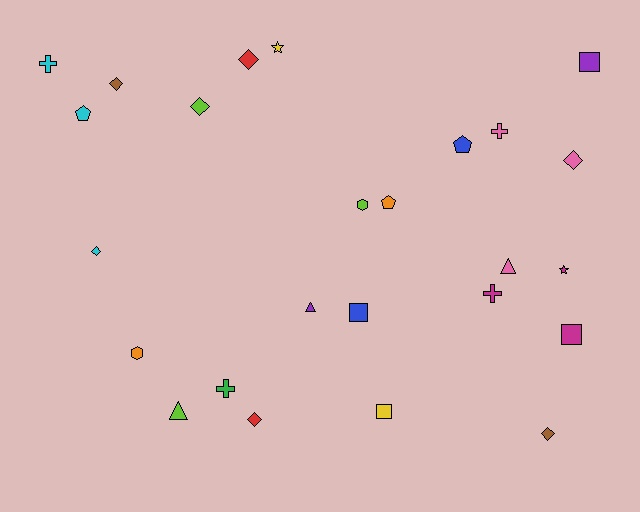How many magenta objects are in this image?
There are 3 magenta objects.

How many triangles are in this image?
There are 3 triangles.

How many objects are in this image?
There are 25 objects.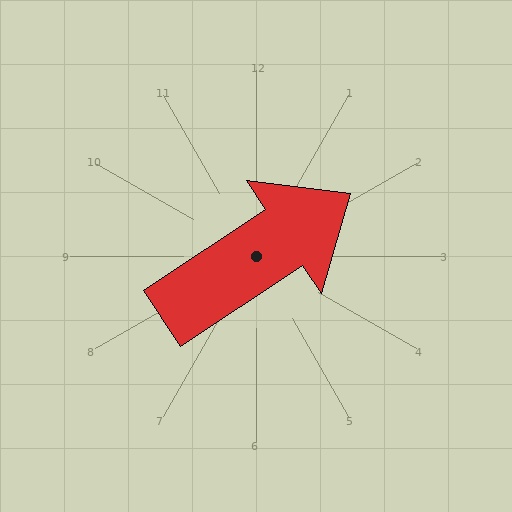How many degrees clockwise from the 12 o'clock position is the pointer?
Approximately 56 degrees.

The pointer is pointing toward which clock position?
Roughly 2 o'clock.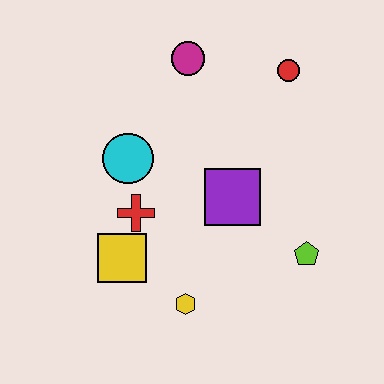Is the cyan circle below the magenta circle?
Yes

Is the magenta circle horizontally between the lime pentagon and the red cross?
Yes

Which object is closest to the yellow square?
The red cross is closest to the yellow square.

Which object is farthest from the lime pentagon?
The magenta circle is farthest from the lime pentagon.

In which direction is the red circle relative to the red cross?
The red circle is to the right of the red cross.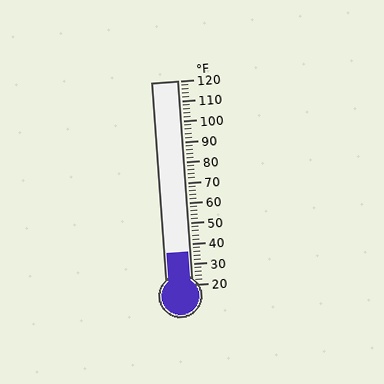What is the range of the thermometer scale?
The thermometer scale ranges from 20°F to 120°F.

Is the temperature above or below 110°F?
The temperature is below 110°F.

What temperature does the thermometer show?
The thermometer shows approximately 36°F.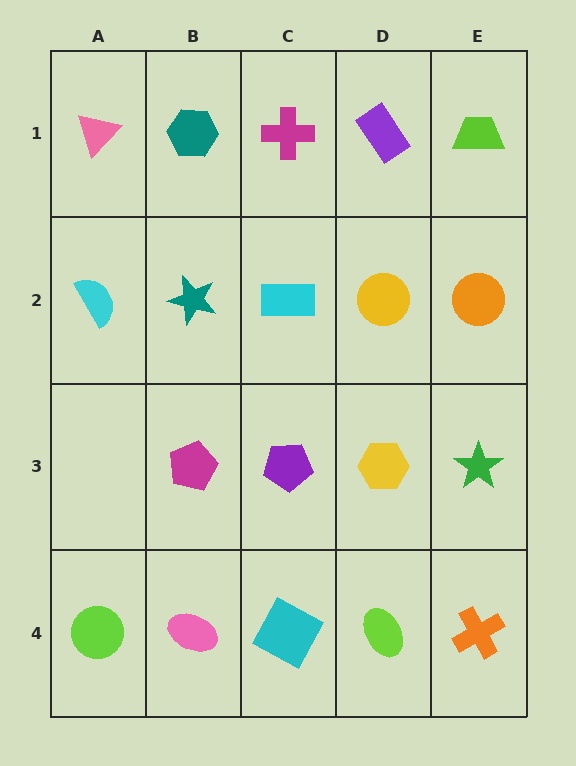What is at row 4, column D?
A lime ellipse.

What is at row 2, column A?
A cyan semicircle.